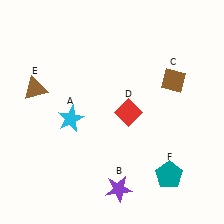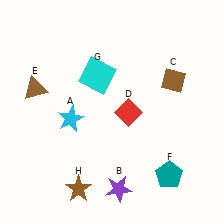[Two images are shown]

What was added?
A cyan square (G), a brown star (H) were added in Image 2.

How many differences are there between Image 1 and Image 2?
There are 2 differences between the two images.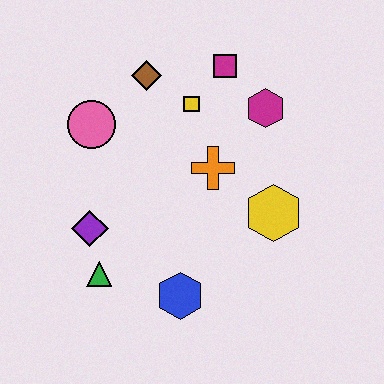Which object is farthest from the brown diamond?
The blue hexagon is farthest from the brown diamond.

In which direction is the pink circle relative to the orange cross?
The pink circle is to the left of the orange cross.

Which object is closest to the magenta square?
The yellow square is closest to the magenta square.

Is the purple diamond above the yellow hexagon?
No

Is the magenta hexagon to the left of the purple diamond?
No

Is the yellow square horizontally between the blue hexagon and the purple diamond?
No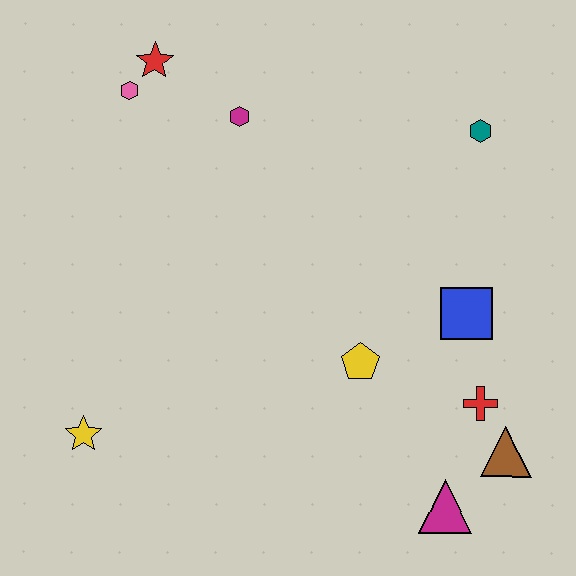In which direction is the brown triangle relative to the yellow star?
The brown triangle is to the right of the yellow star.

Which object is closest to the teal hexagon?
The blue square is closest to the teal hexagon.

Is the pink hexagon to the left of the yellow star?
No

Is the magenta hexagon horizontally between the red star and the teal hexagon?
Yes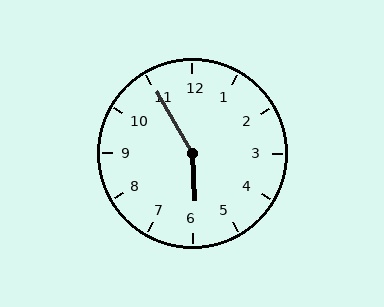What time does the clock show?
5:55.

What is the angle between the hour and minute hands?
Approximately 152 degrees.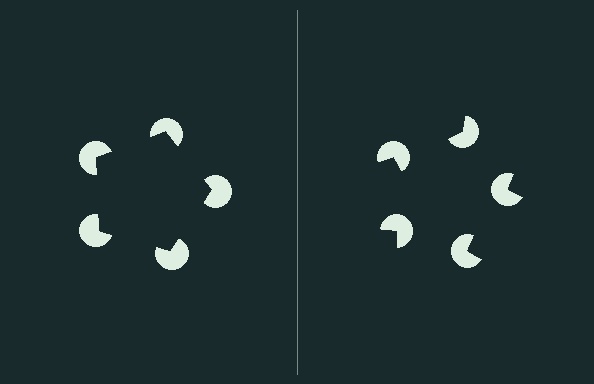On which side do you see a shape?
An illusory pentagon appears on the left side. On the right side the wedge cuts are rotated, so no coherent shape forms.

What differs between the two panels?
The pac-man discs are positioned identically on both sides; only the wedge orientations differ. On the left they align to a pentagon; on the right they are misaligned.